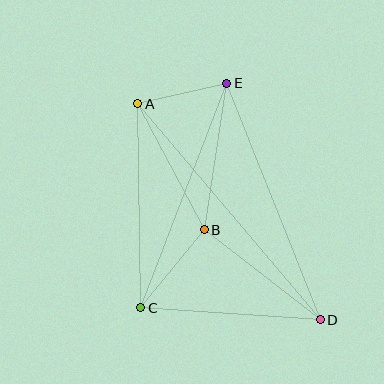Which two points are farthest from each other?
Points A and D are farthest from each other.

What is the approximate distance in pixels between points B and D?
The distance between B and D is approximately 146 pixels.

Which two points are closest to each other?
Points A and E are closest to each other.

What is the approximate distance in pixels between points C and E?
The distance between C and E is approximately 240 pixels.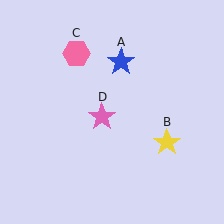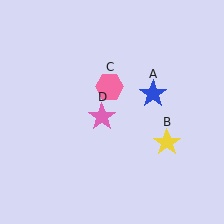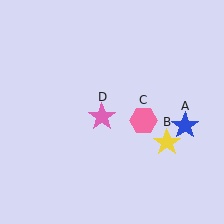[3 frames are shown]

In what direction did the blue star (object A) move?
The blue star (object A) moved down and to the right.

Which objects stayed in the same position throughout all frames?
Yellow star (object B) and pink star (object D) remained stationary.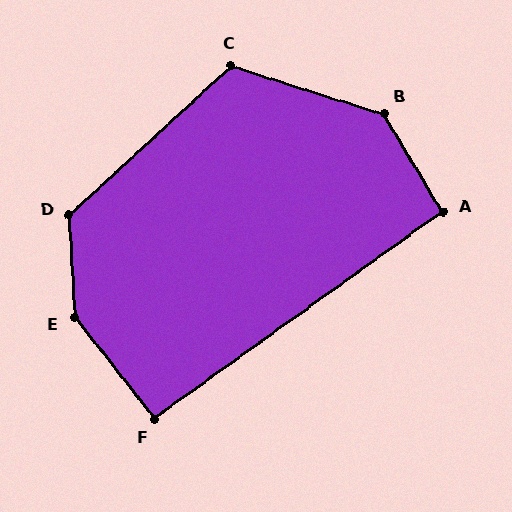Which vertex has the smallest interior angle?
F, at approximately 93 degrees.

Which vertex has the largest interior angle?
E, at approximately 145 degrees.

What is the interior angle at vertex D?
Approximately 129 degrees (obtuse).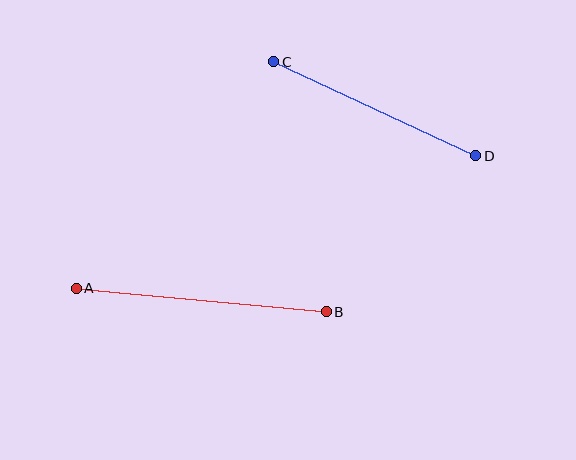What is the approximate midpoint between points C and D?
The midpoint is at approximately (375, 109) pixels.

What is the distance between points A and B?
The distance is approximately 251 pixels.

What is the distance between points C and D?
The distance is approximately 223 pixels.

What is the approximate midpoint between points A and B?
The midpoint is at approximately (201, 300) pixels.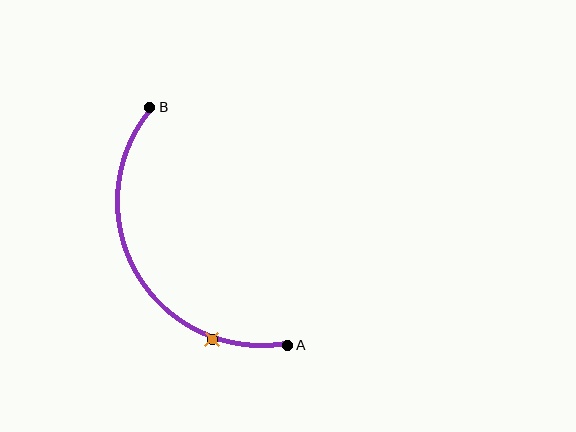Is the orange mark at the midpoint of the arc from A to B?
No. The orange mark lies on the arc but is closer to endpoint A. The arc midpoint would be at the point on the curve equidistant along the arc from both A and B.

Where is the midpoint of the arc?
The arc midpoint is the point on the curve farthest from the straight line joining A and B. It sits to the left of that line.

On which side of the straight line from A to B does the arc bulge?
The arc bulges to the left of the straight line connecting A and B.